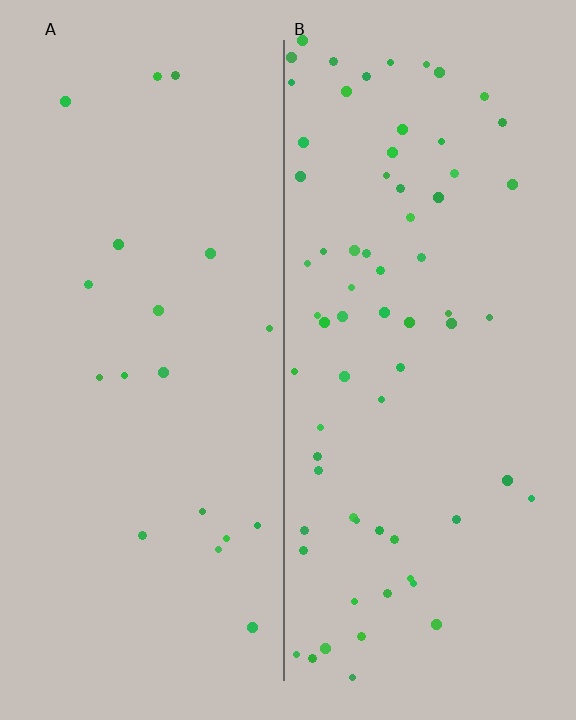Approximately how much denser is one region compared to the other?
Approximately 3.6× — region B over region A.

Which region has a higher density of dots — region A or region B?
B (the right).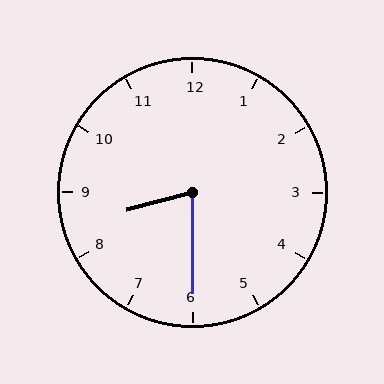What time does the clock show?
8:30.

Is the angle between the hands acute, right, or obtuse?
It is acute.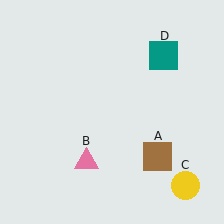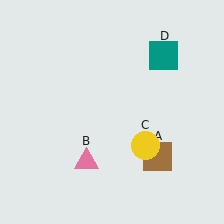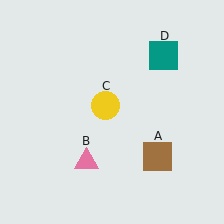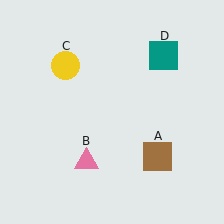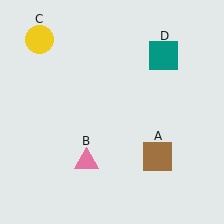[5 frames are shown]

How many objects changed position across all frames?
1 object changed position: yellow circle (object C).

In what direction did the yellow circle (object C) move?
The yellow circle (object C) moved up and to the left.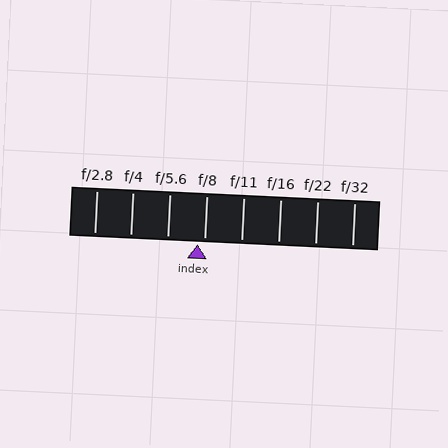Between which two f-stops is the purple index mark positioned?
The index mark is between f/5.6 and f/8.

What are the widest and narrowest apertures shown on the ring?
The widest aperture shown is f/2.8 and the narrowest is f/32.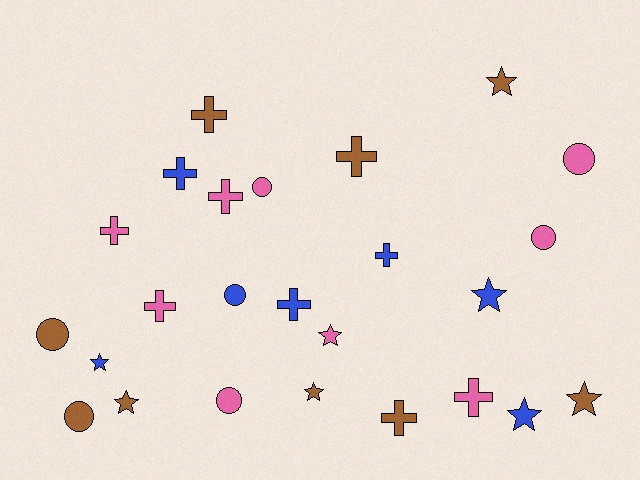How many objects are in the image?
There are 25 objects.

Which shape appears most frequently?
Cross, with 10 objects.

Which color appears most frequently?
Pink, with 9 objects.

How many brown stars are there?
There are 4 brown stars.